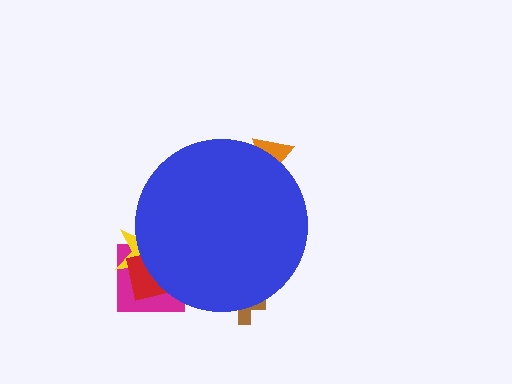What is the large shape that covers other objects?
A blue circle.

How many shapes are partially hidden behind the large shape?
5 shapes are partially hidden.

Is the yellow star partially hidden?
Yes, the yellow star is partially hidden behind the blue circle.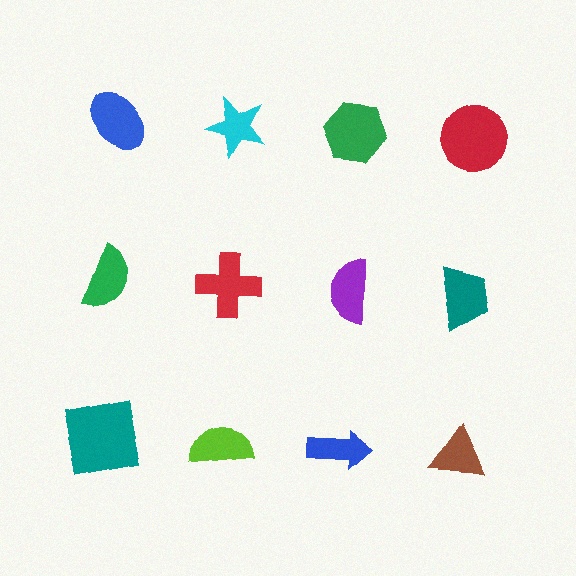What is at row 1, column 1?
A blue ellipse.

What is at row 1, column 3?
A green hexagon.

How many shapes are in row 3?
4 shapes.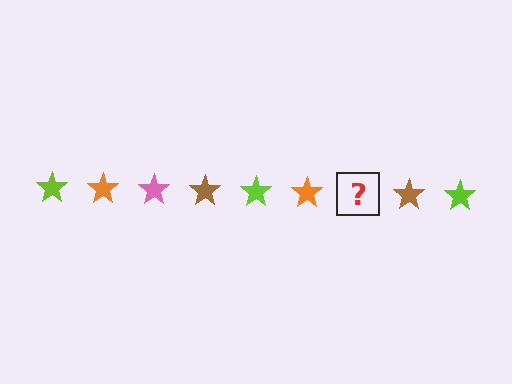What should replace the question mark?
The question mark should be replaced with a pink star.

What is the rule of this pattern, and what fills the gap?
The rule is that the pattern cycles through lime, orange, pink, brown stars. The gap should be filled with a pink star.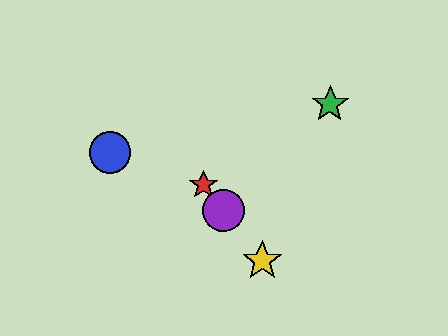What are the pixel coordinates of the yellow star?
The yellow star is at (263, 261).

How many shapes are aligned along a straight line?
3 shapes (the red star, the yellow star, the purple circle) are aligned along a straight line.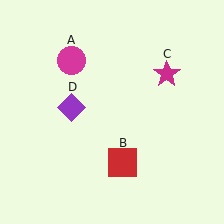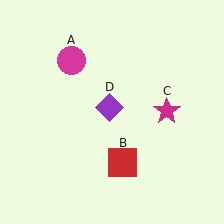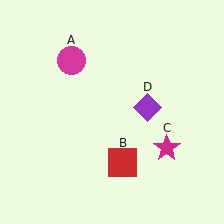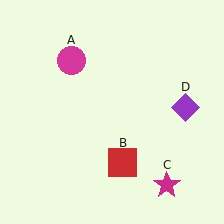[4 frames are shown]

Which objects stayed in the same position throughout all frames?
Magenta circle (object A) and red square (object B) remained stationary.